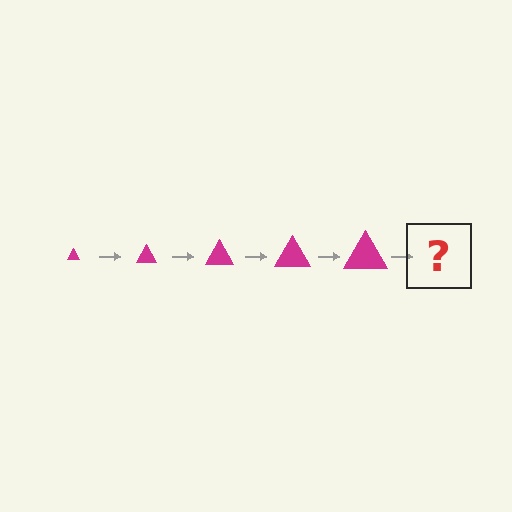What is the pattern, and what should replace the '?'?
The pattern is that the triangle gets progressively larger each step. The '?' should be a magenta triangle, larger than the previous one.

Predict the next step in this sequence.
The next step is a magenta triangle, larger than the previous one.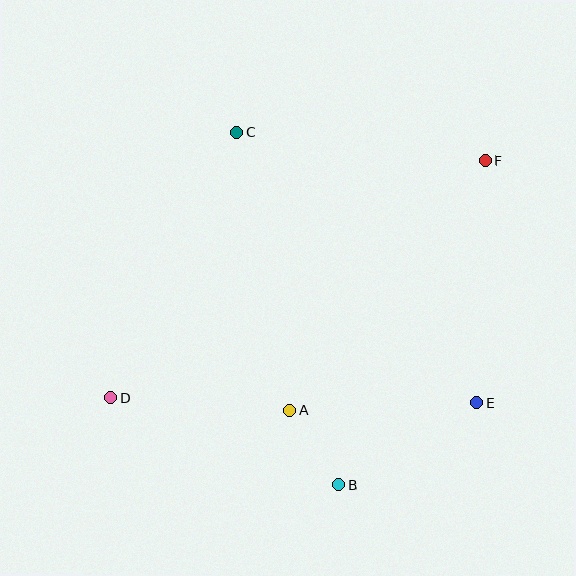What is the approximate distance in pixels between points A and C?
The distance between A and C is approximately 284 pixels.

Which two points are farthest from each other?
Points D and F are farthest from each other.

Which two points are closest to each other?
Points A and B are closest to each other.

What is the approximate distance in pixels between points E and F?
The distance between E and F is approximately 243 pixels.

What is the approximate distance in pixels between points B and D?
The distance between B and D is approximately 244 pixels.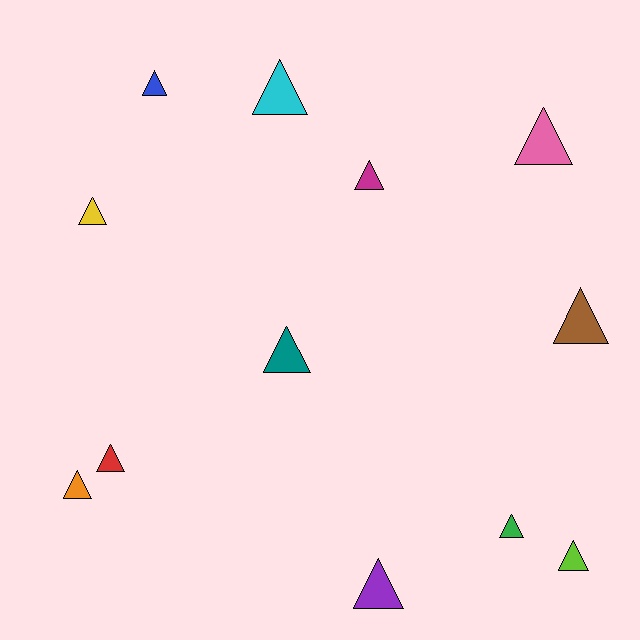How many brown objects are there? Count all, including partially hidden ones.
There is 1 brown object.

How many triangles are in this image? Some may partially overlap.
There are 12 triangles.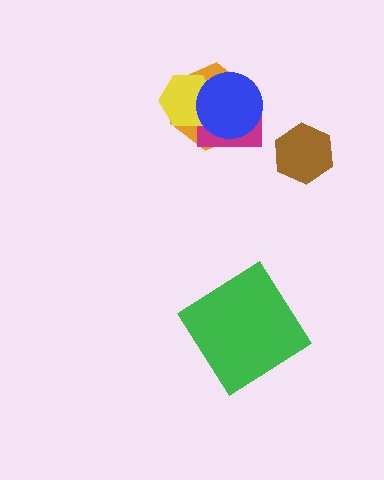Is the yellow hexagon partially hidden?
Yes, it is partially covered by another shape.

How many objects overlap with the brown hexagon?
0 objects overlap with the brown hexagon.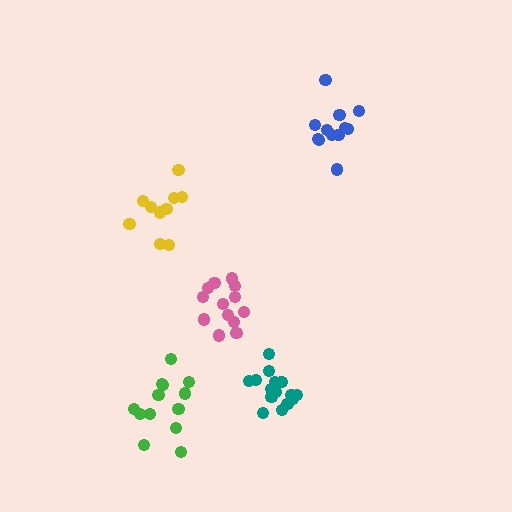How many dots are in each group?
Group 1: 12 dots, Group 2: 13 dots, Group 3: 10 dots, Group 4: 15 dots, Group 5: 13 dots (63 total).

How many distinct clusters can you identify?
There are 5 distinct clusters.